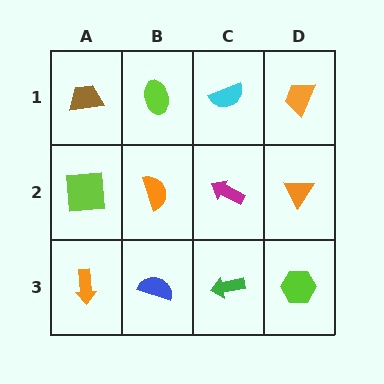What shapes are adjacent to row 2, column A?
A brown trapezoid (row 1, column A), an orange arrow (row 3, column A), an orange semicircle (row 2, column B).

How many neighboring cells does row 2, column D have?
3.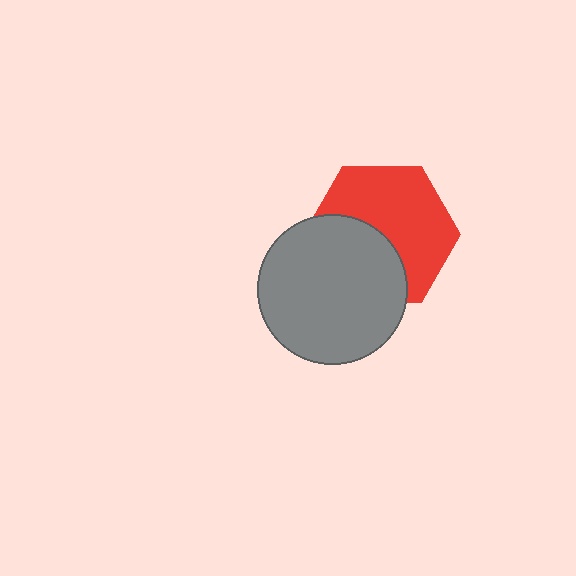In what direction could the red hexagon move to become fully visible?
The red hexagon could move up. That would shift it out from behind the gray circle entirely.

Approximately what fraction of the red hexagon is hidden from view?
Roughly 41% of the red hexagon is hidden behind the gray circle.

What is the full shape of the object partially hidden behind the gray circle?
The partially hidden object is a red hexagon.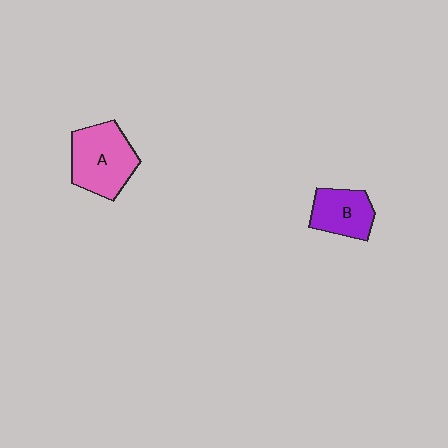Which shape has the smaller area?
Shape B (purple).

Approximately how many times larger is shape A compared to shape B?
Approximately 1.5 times.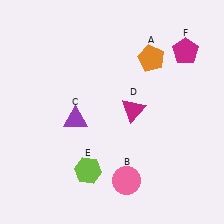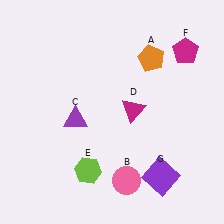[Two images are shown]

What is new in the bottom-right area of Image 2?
A purple square (G) was added in the bottom-right area of Image 2.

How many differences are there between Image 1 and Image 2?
There is 1 difference between the two images.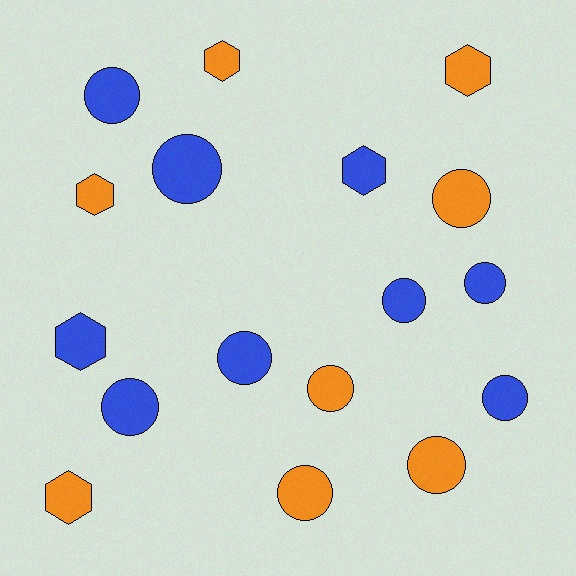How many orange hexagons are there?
There are 4 orange hexagons.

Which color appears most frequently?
Blue, with 9 objects.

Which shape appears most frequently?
Circle, with 11 objects.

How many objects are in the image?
There are 17 objects.